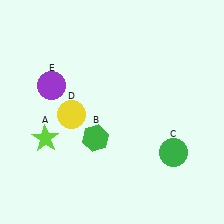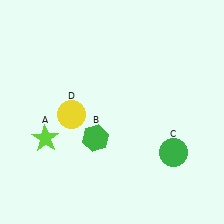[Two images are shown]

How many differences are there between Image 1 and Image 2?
There is 1 difference between the two images.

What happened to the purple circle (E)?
The purple circle (E) was removed in Image 2. It was in the top-left area of Image 1.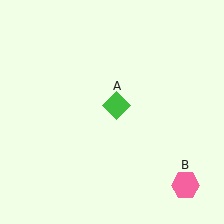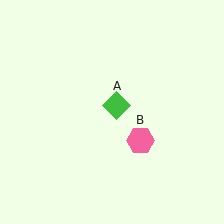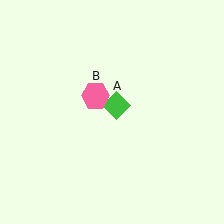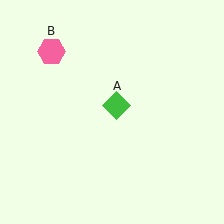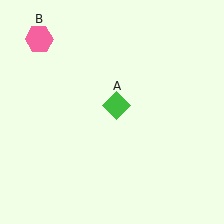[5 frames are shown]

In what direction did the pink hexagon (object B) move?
The pink hexagon (object B) moved up and to the left.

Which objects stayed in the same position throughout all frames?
Green diamond (object A) remained stationary.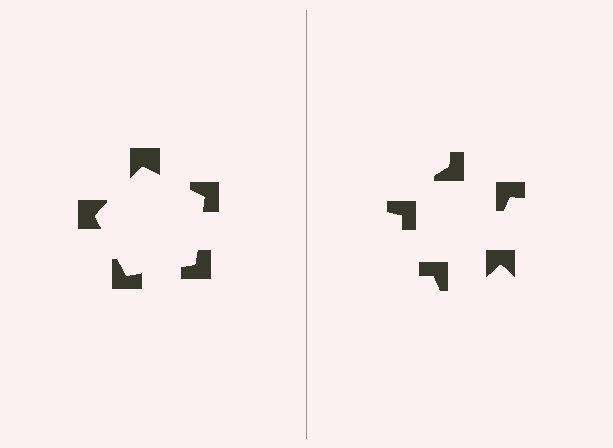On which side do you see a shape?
An illusory pentagon appears on the left side. On the right side the wedge cuts are rotated, so no coherent shape forms.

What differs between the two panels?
The notched squares are positioned identically on both sides; only the wedge orientations differ. On the left they align to a pentagon; on the right they are misaligned.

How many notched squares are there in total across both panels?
10 — 5 on each side.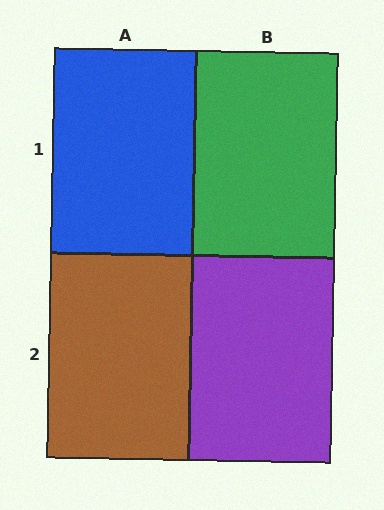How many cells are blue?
1 cell is blue.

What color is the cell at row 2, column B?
Purple.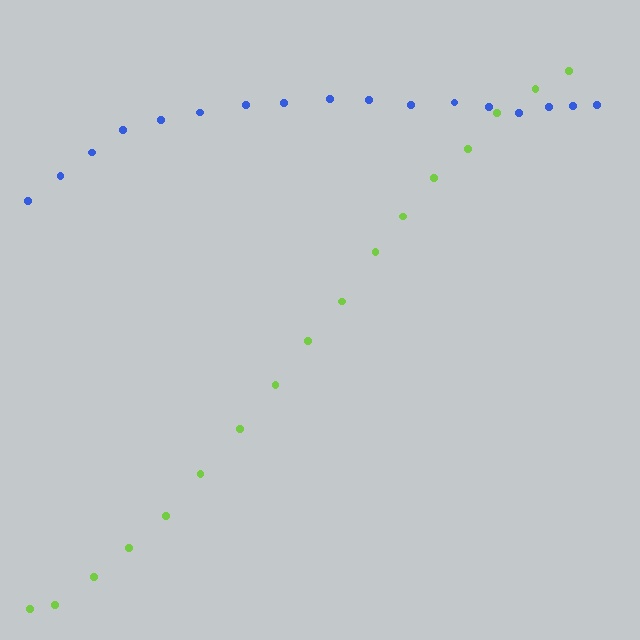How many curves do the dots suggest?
There are 2 distinct paths.